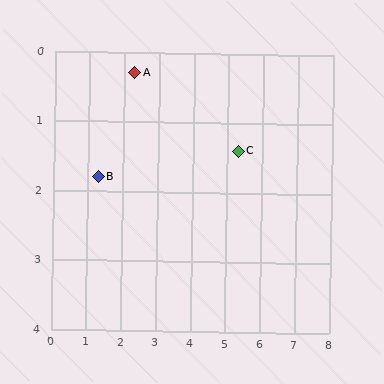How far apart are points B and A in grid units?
Points B and A are about 1.8 grid units apart.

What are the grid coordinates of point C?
Point C is at approximately (5.3, 1.4).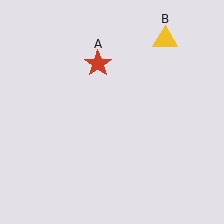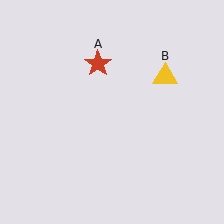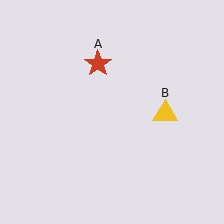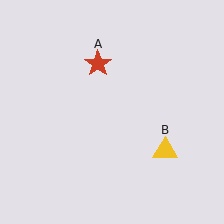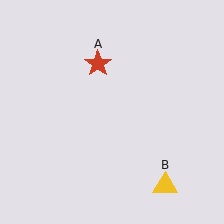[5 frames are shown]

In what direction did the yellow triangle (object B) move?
The yellow triangle (object B) moved down.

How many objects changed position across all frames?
1 object changed position: yellow triangle (object B).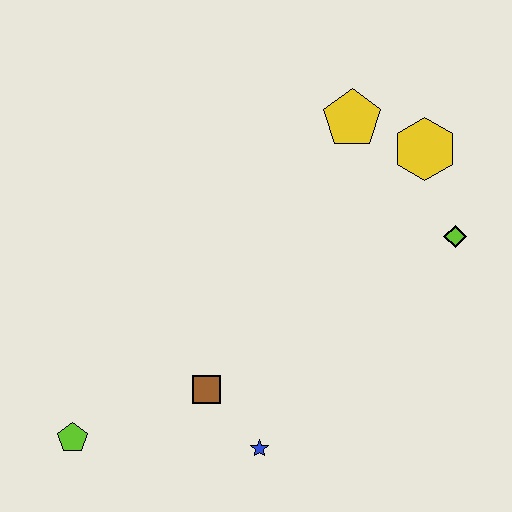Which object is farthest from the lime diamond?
The lime pentagon is farthest from the lime diamond.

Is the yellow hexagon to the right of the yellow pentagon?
Yes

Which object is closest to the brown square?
The blue star is closest to the brown square.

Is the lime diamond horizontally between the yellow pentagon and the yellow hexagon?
No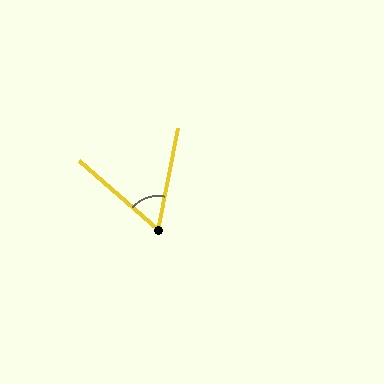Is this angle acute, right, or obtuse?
It is acute.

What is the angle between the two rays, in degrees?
Approximately 60 degrees.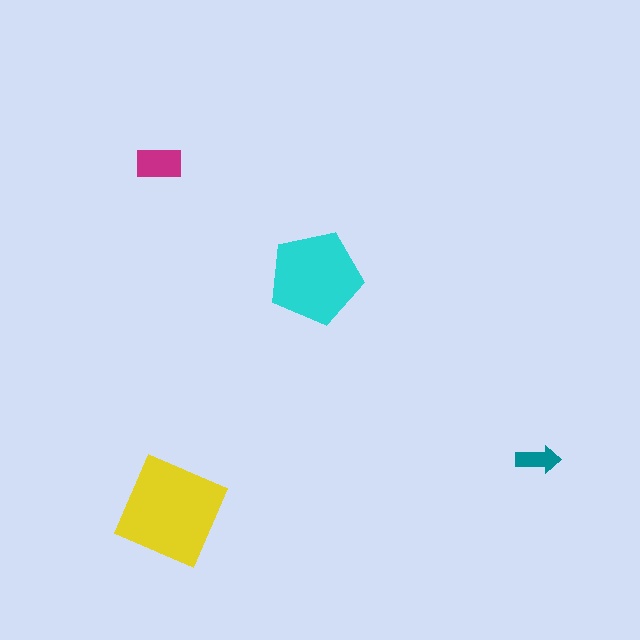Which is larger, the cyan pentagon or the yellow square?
The yellow square.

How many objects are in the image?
There are 4 objects in the image.